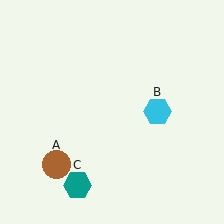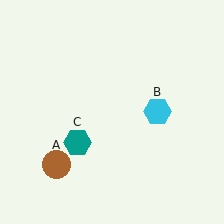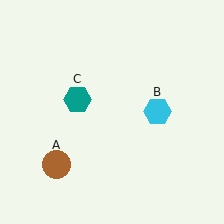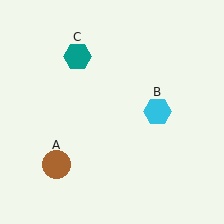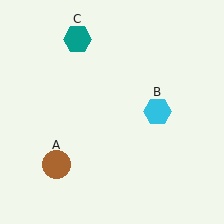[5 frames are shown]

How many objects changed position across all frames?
1 object changed position: teal hexagon (object C).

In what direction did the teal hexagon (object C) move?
The teal hexagon (object C) moved up.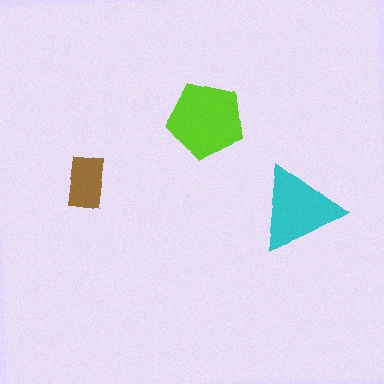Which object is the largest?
The lime pentagon.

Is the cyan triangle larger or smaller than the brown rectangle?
Larger.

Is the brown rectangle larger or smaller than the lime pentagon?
Smaller.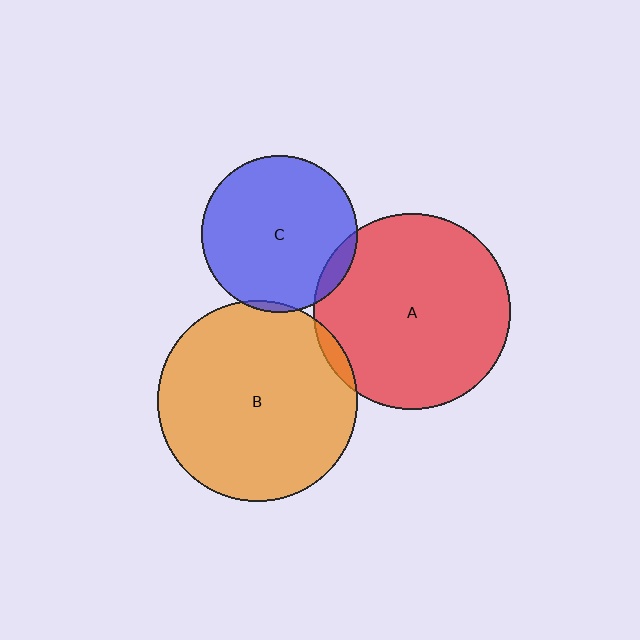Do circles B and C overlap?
Yes.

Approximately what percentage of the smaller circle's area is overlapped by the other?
Approximately 5%.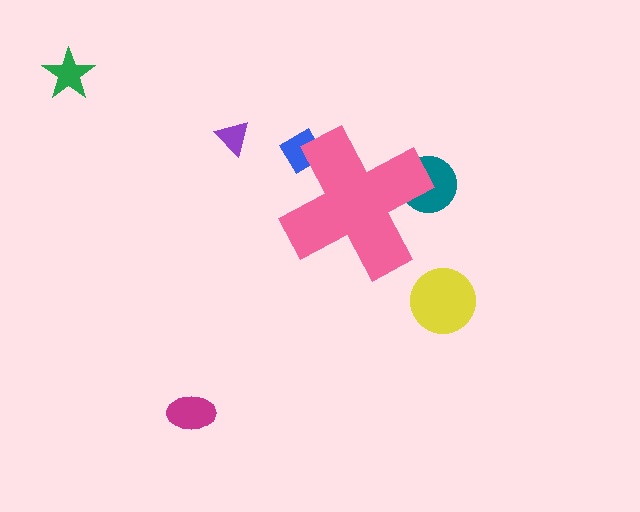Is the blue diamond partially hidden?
Yes, the blue diamond is partially hidden behind the pink cross.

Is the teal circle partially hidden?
Yes, the teal circle is partially hidden behind the pink cross.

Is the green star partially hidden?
No, the green star is fully visible.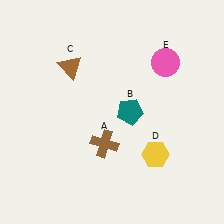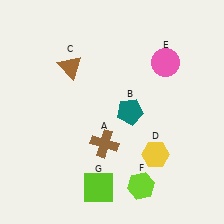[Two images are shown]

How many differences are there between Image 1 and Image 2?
There are 2 differences between the two images.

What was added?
A lime hexagon (F), a lime square (G) were added in Image 2.